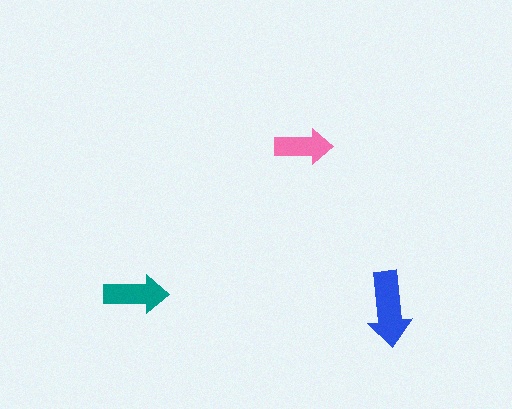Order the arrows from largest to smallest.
the blue one, the teal one, the pink one.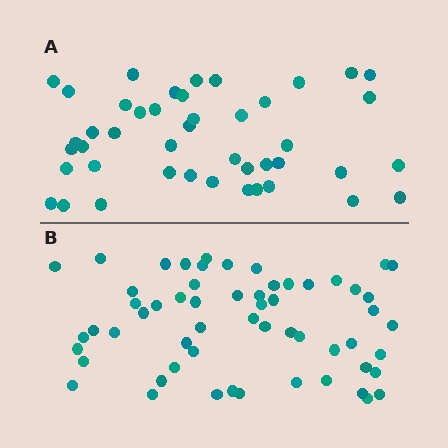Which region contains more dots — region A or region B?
Region B (the bottom region) has more dots.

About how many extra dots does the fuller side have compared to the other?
Region B has approximately 15 more dots than region A.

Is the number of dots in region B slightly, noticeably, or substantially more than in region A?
Region B has noticeably more, but not dramatically so. The ratio is roughly 1.3 to 1.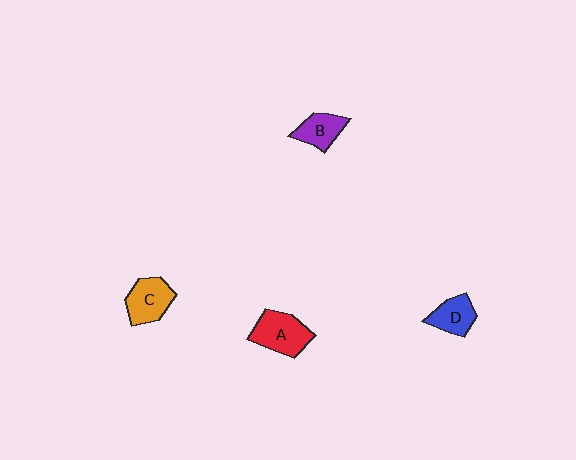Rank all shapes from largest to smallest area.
From largest to smallest: A (red), C (orange), D (blue), B (purple).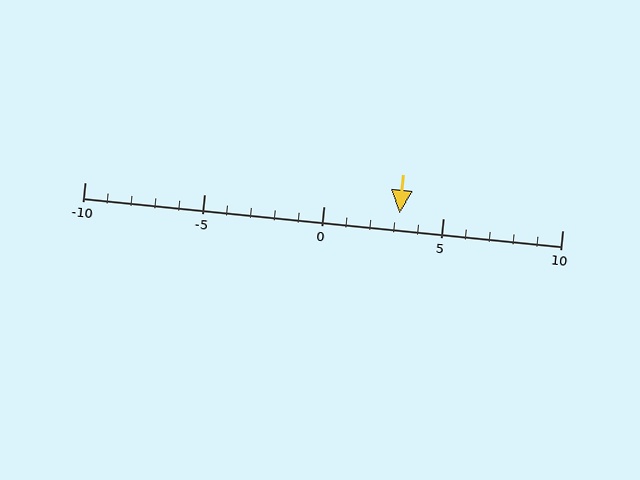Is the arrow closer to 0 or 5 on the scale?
The arrow is closer to 5.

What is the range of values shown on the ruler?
The ruler shows values from -10 to 10.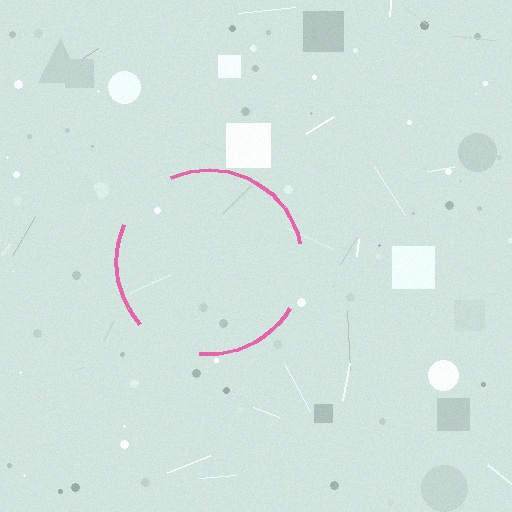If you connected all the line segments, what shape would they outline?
They would outline a circle.